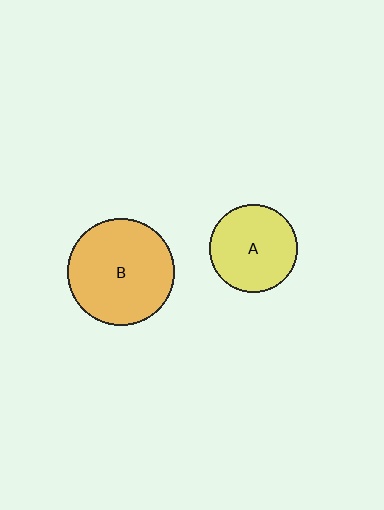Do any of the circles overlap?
No, none of the circles overlap.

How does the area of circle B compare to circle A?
Approximately 1.5 times.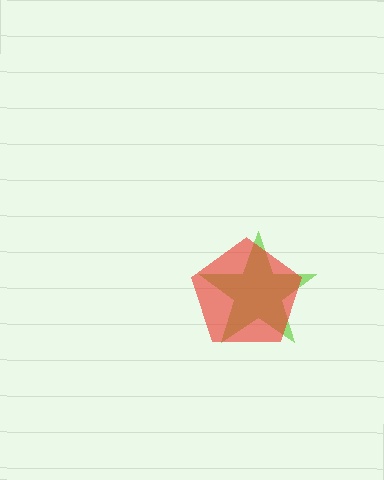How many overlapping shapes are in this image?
There are 2 overlapping shapes in the image.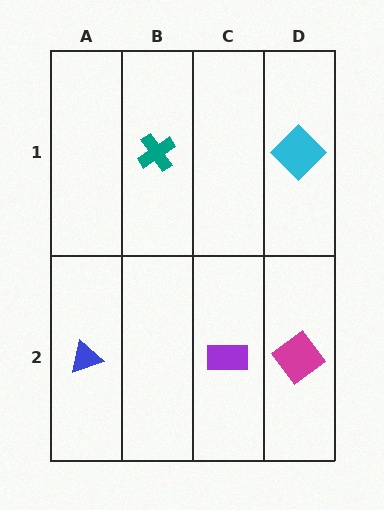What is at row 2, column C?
A purple rectangle.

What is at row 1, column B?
A teal cross.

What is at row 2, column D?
A magenta diamond.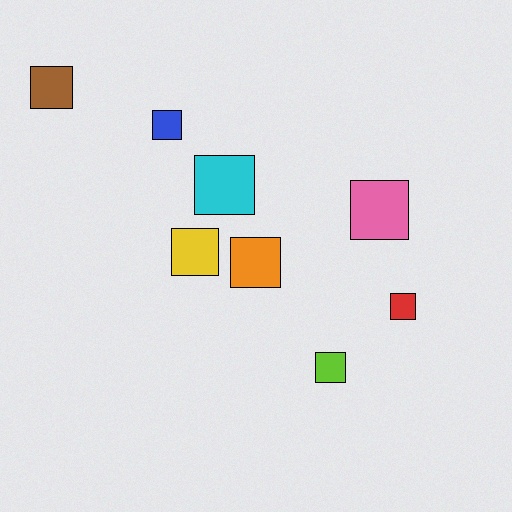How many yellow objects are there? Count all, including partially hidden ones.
There is 1 yellow object.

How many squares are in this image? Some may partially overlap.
There are 8 squares.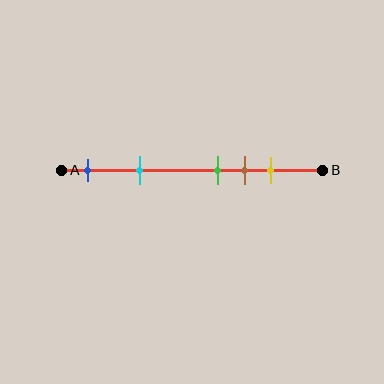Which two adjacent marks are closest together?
The green and brown marks are the closest adjacent pair.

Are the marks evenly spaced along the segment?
No, the marks are not evenly spaced.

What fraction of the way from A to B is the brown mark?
The brown mark is approximately 70% (0.7) of the way from A to B.